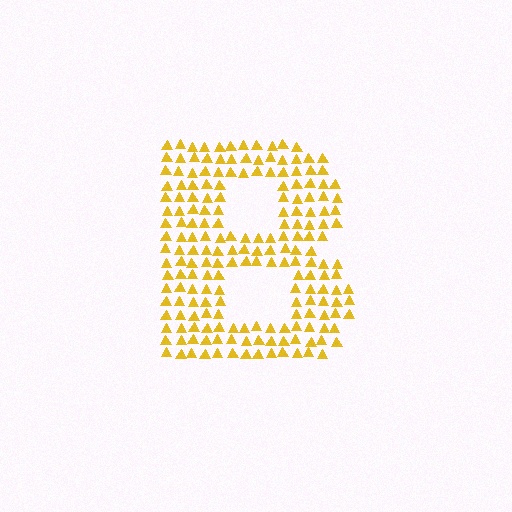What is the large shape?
The large shape is the letter B.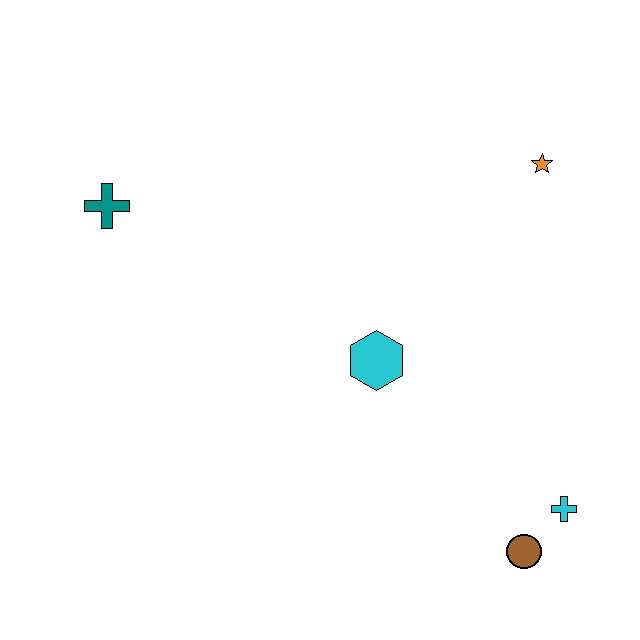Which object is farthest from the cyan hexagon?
The teal cross is farthest from the cyan hexagon.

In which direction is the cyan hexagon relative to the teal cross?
The cyan hexagon is to the right of the teal cross.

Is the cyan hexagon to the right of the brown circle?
No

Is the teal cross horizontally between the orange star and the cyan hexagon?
No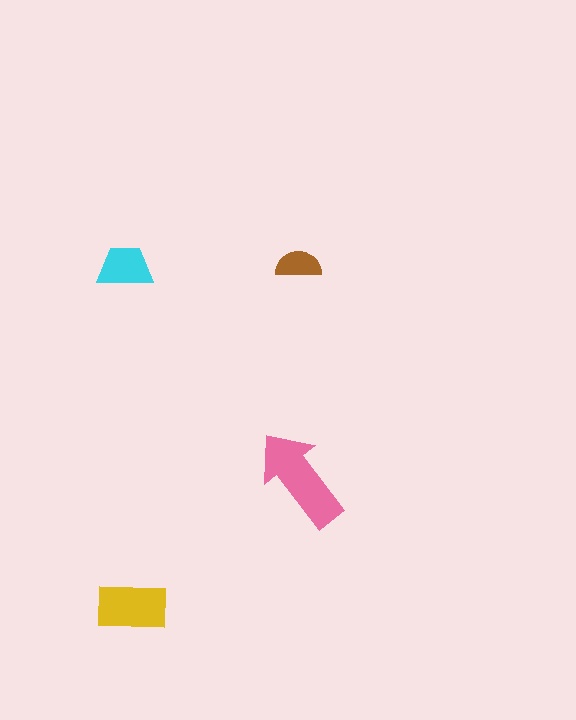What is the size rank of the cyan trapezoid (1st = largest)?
3rd.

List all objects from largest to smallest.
The pink arrow, the yellow rectangle, the cyan trapezoid, the brown semicircle.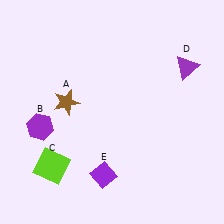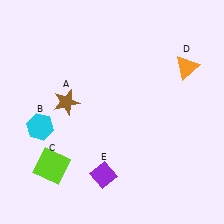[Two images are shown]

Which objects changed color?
B changed from purple to cyan. D changed from purple to orange.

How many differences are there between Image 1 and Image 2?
There are 2 differences between the two images.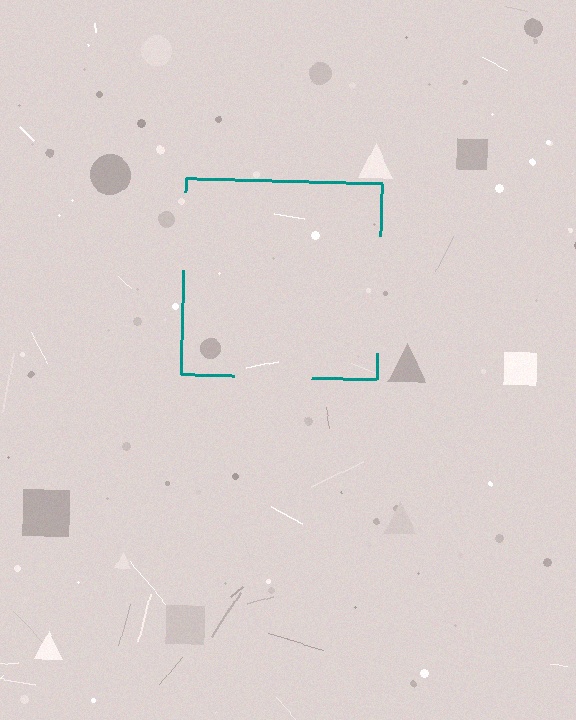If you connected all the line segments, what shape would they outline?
They would outline a square.